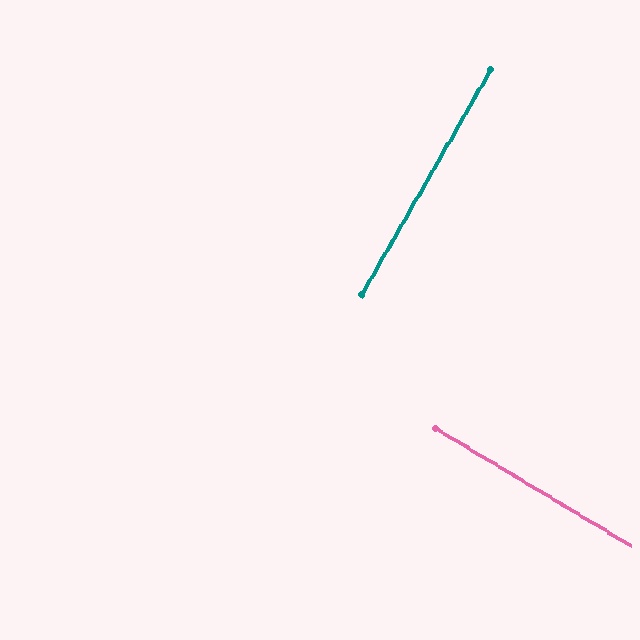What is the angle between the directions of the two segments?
Approximately 89 degrees.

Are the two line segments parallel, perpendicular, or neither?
Perpendicular — they meet at approximately 89°.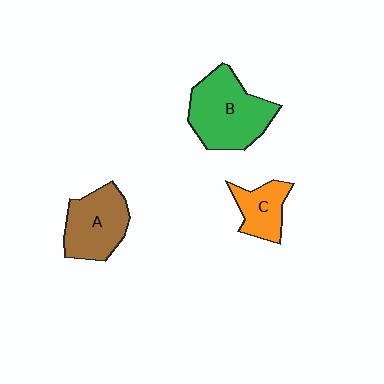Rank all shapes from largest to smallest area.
From largest to smallest: B (green), A (brown), C (orange).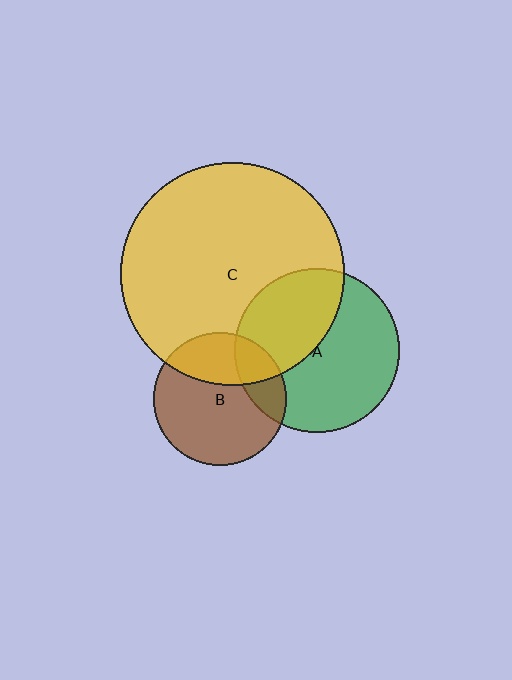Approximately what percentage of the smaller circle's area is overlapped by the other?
Approximately 30%.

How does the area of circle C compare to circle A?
Approximately 1.9 times.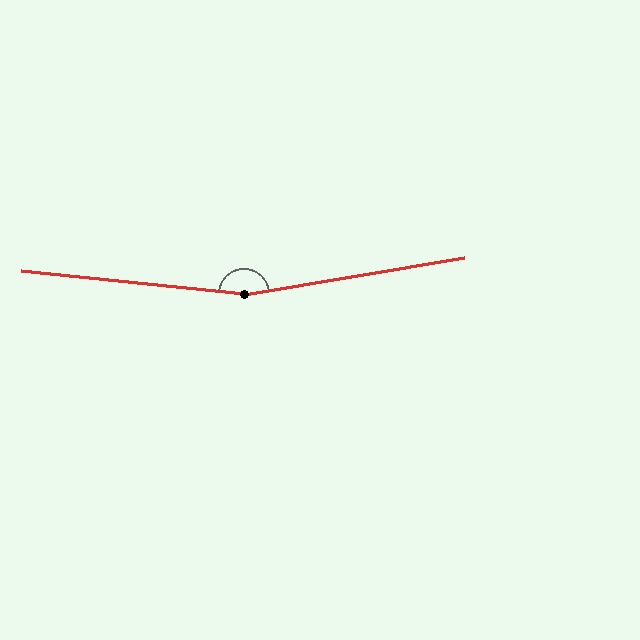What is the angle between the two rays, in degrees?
Approximately 165 degrees.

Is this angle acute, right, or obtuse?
It is obtuse.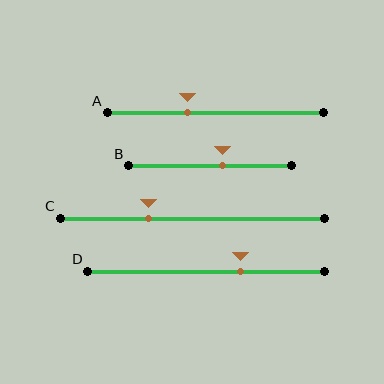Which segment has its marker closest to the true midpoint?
Segment B has its marker closest to the true midpoint.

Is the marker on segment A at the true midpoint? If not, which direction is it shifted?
No, the marker on segment A is shifted to the left by about 13% of the segment length.